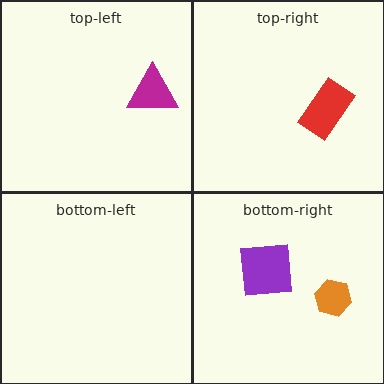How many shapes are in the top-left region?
1.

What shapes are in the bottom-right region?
The purple square, the orange hexagon.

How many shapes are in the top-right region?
1.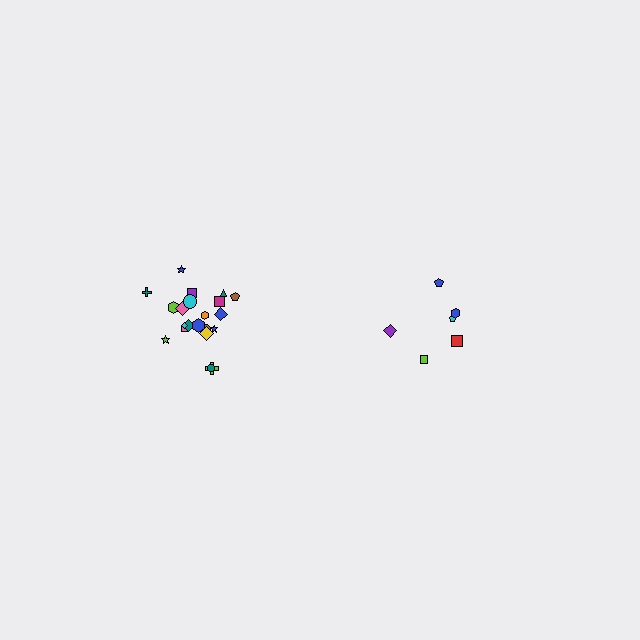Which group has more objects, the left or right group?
The left group.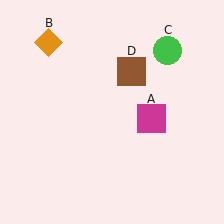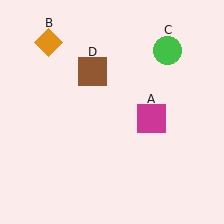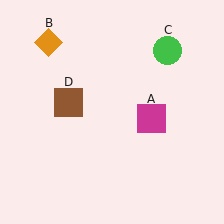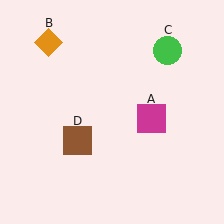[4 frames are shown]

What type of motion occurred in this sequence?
The brown square (object D) rotated counterclockwise around the center of the scene.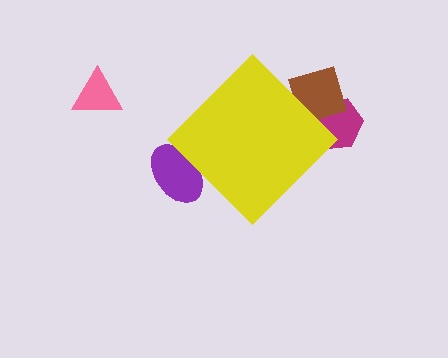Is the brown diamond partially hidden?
Yes, the brown diamond is partially hidden behind the yellow diamond.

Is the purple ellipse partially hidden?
Yes, the purple ellipse is partially hidden behind the yellow diamond.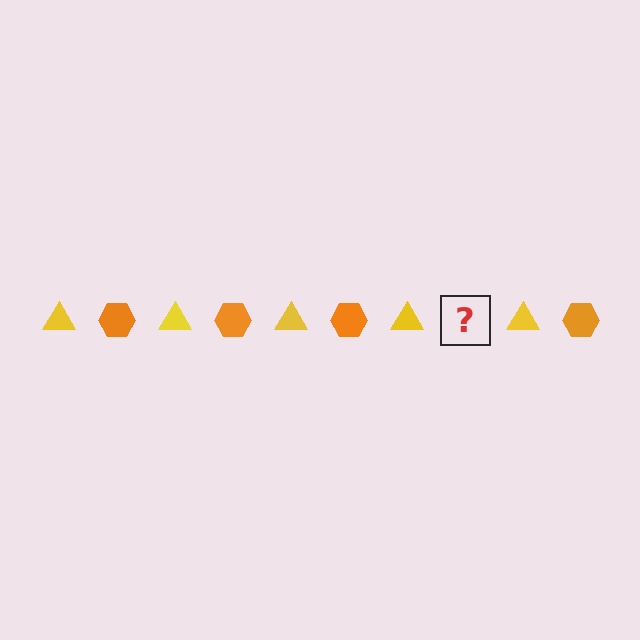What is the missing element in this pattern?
The missing element is an orange hexagon.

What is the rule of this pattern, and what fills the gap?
The rule is that the pattern alternates between yellow triangle and orange hexagon. The gap should be filled with an orange hexagon.